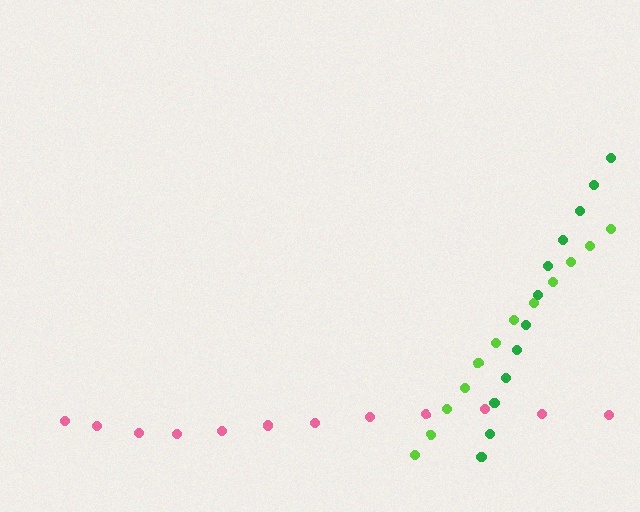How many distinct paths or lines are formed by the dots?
There are 3 distinct paths.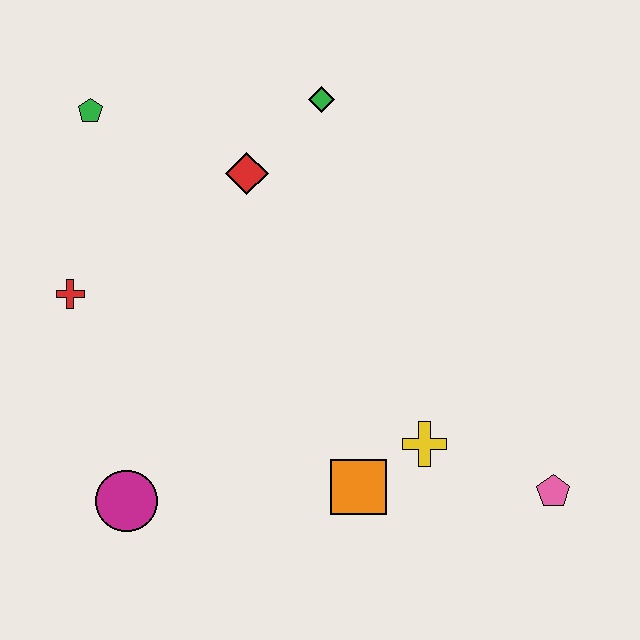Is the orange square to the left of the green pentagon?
No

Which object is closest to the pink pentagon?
The yellow cross is closest to the pink pentagon.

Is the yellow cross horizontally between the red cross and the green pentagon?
No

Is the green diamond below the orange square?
No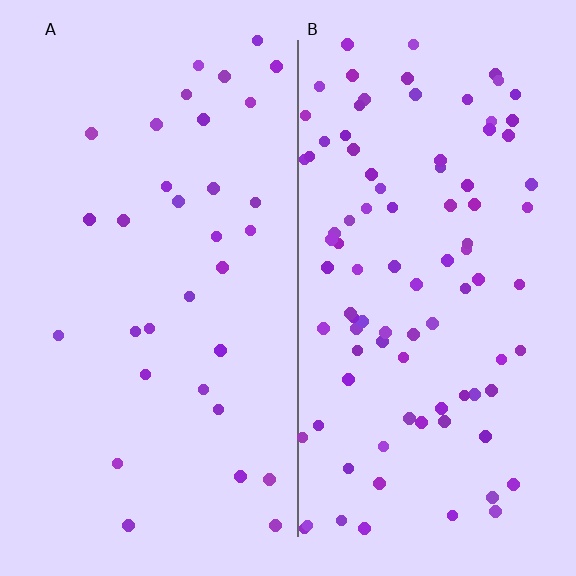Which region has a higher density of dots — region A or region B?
B (the right).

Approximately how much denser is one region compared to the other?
Approximately 2.9× — region B over region A.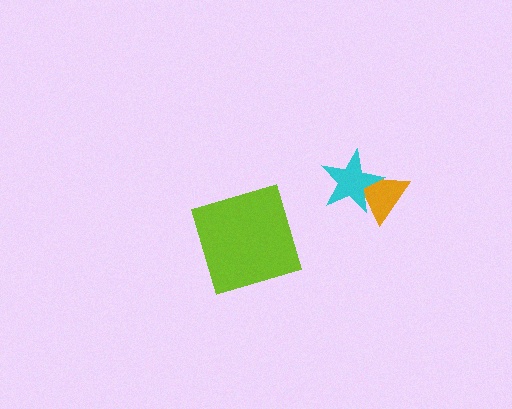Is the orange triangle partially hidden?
Yes, it is partially covered by another shape.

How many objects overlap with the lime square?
0 objects overlap with the lime square.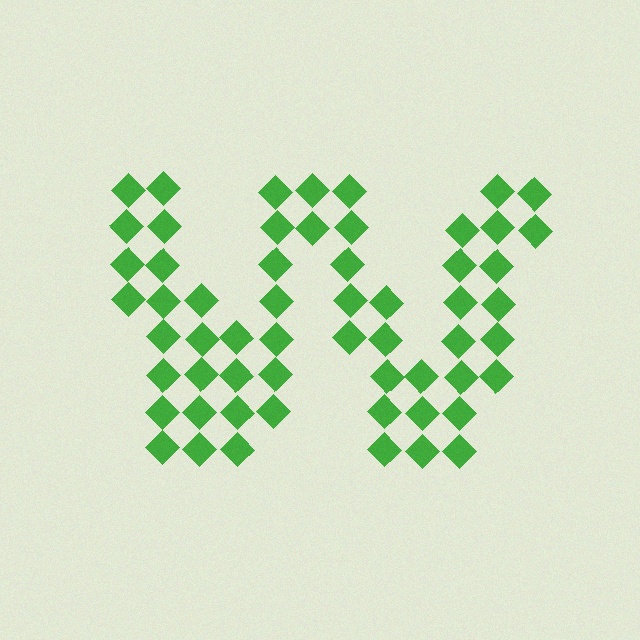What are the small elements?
The small elements are diamonds.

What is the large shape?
The large shape is the letter W.